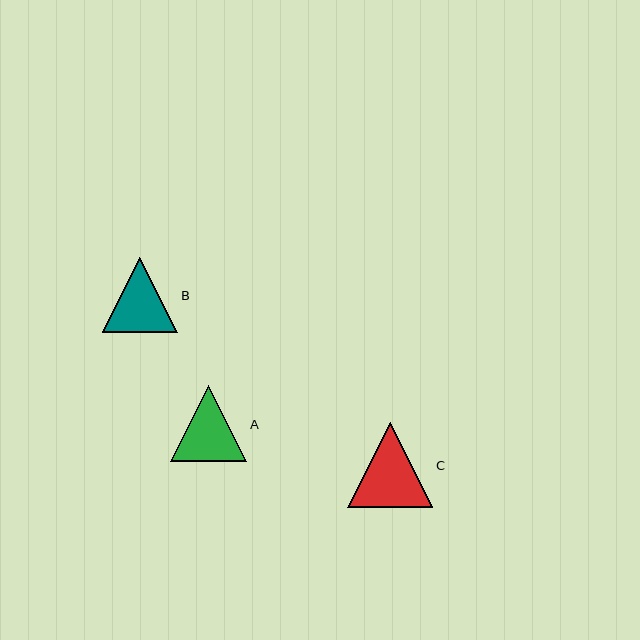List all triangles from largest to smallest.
From largest to smallest: C, A, B.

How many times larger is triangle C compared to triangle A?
Triangle C is approximately 1.1 times the size of triangle A.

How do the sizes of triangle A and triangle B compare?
Triangle A and triangle B are approximately the same size.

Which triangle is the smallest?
Triangle B is the smallest with a size of approximately 75 pixels.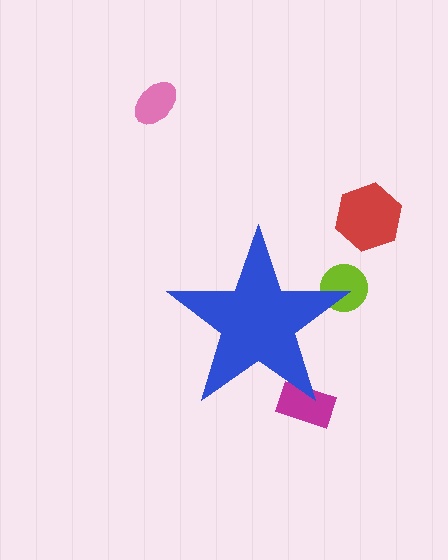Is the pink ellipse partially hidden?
No, the pink ellipse is fully visible.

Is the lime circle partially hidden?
Yes, the lime circle is partially hidden behind the blue star.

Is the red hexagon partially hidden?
No, the red hexagon is fully visible.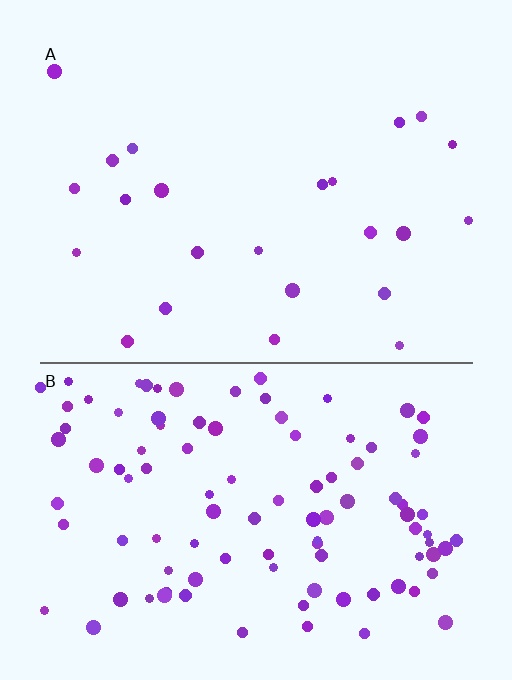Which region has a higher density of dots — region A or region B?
B (the bottom).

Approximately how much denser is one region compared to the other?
Approximately 4.4× — region B over region A.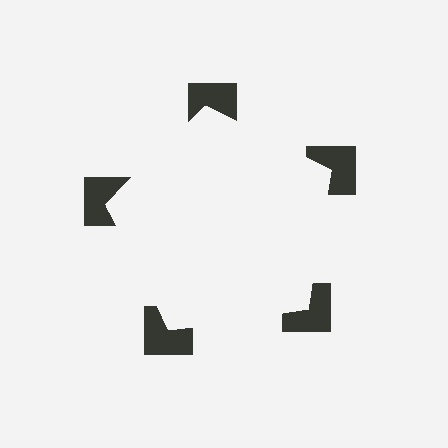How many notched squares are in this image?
There are 5 — one at each vertex of the illusory pentagon.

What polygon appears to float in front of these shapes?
An illusory pentagon — its edges are inferred from the aligned wedge cuts in the notched squares, not physically drawn.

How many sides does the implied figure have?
5 sides.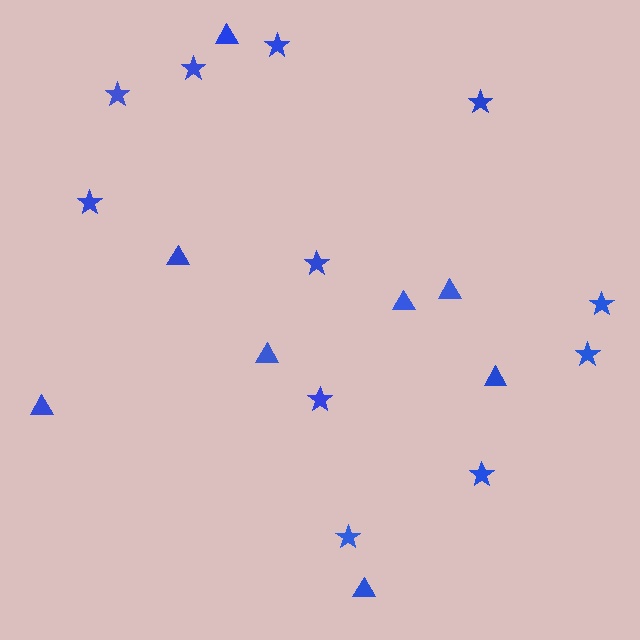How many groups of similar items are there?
There are 2 groups: one group of stars (11) and one group of triangles (8).